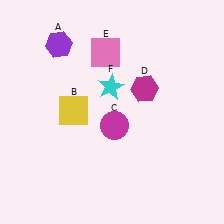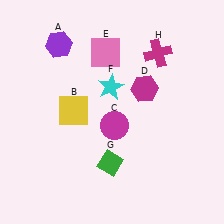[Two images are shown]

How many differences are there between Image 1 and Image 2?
There are 2 differences between the two images.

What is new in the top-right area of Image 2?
A magenta cross (H) was added in the top-right area of Image 2.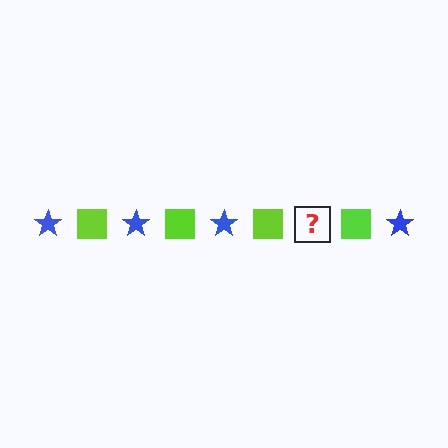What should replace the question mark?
The question mark should be replaced with a blue star.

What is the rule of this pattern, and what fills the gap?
The rule is that the pattern alternates between blue star and lime square. The gap should be filled with a blue star.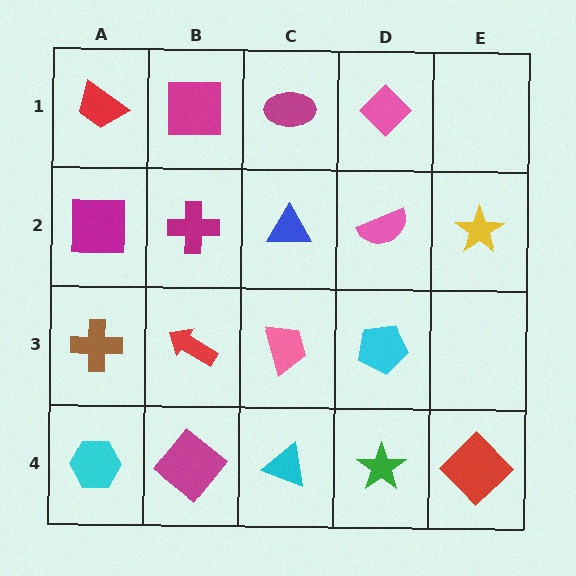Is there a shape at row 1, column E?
No, that cell is empty.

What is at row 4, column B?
A magenta diamond.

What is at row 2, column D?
A pink semicircle.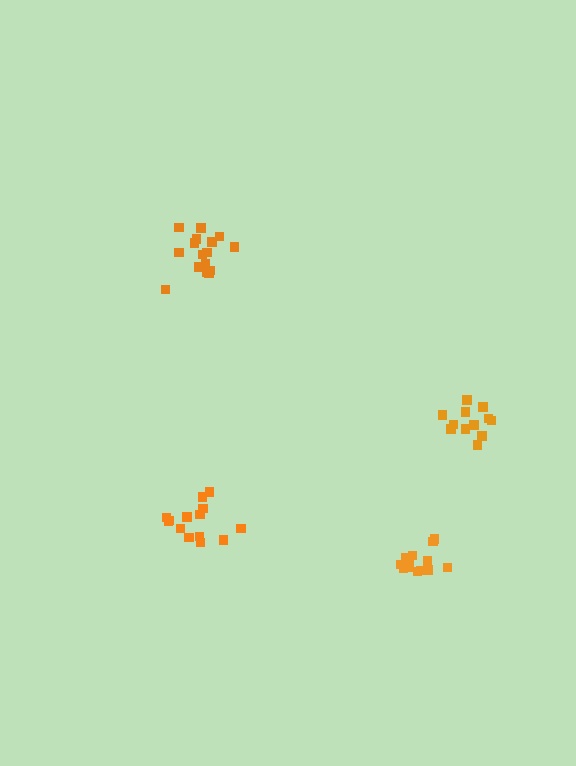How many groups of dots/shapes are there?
There are 4 groups.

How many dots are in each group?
Group 1: 16 dots, Group 2: 13 dots, Group 3: 12 dots, Group 4: 15 dots (56 total).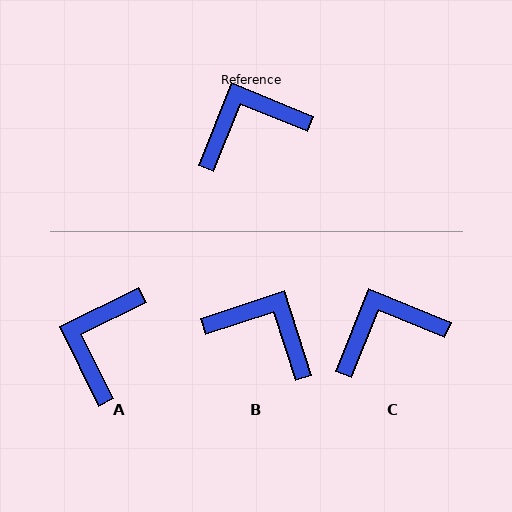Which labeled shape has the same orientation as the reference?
C.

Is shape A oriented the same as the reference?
No, it is off by about 49 degrees.